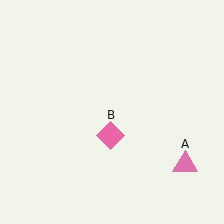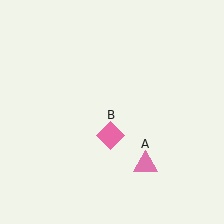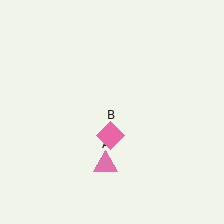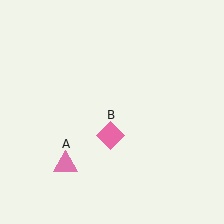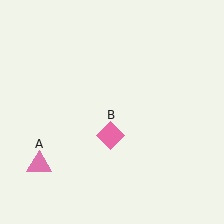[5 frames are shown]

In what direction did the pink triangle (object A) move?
The pink triangle (object A) moved left.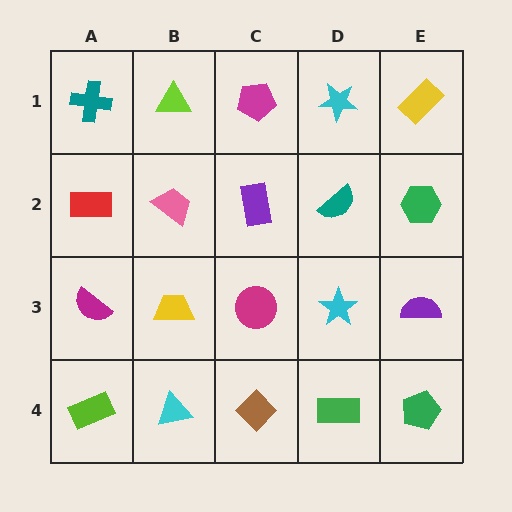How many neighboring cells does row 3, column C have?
4.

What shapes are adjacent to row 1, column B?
A pink trapezoid (row 2, column B), a teal cross (row 1, column A), a magenta pentagon (row 1, column C).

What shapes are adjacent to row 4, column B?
A yellow trapezoid (row 3, column B), a lime rectangle (row 4, column A), a brown diamond (row 4, column C).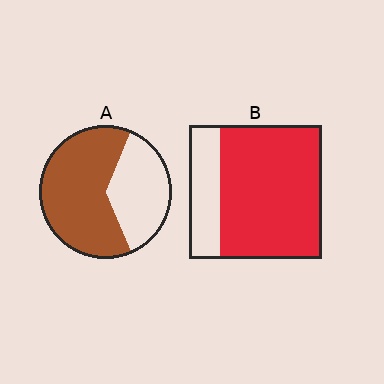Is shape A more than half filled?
Yes.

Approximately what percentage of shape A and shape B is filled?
A is approximately 65% and B is approximately 75%.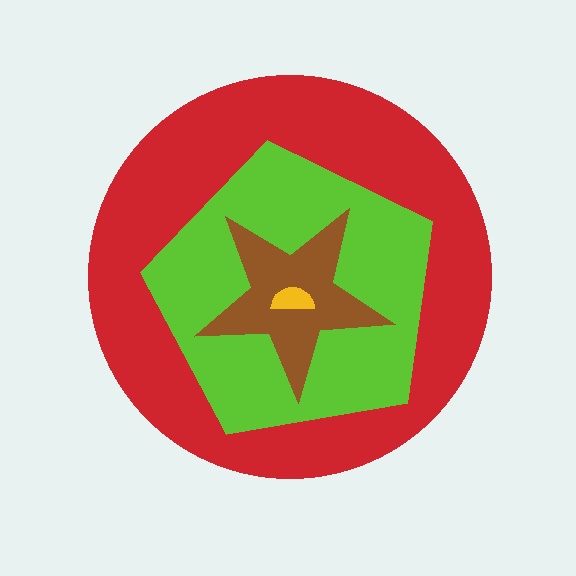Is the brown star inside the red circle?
Yes.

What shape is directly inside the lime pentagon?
The brown star.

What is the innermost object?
The yellow semicircle.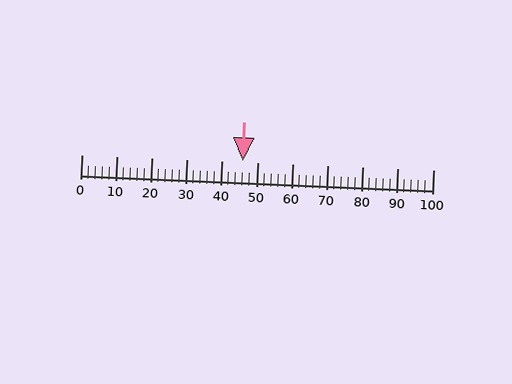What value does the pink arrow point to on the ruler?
The pink arrow points to approximately 46.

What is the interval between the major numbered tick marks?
The major tick marks are spaced 10 units apart.